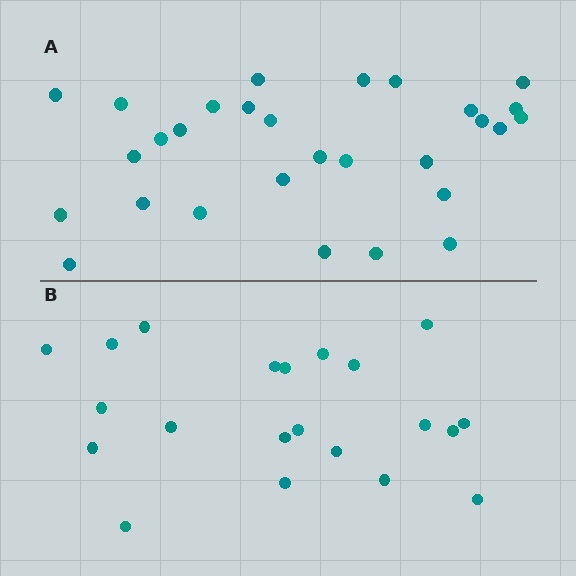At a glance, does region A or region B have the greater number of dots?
Region A (the top region) has more dots.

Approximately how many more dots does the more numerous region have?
Region A has roughly 8 or so more dots than region B.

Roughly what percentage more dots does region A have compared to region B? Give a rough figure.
About 40% more.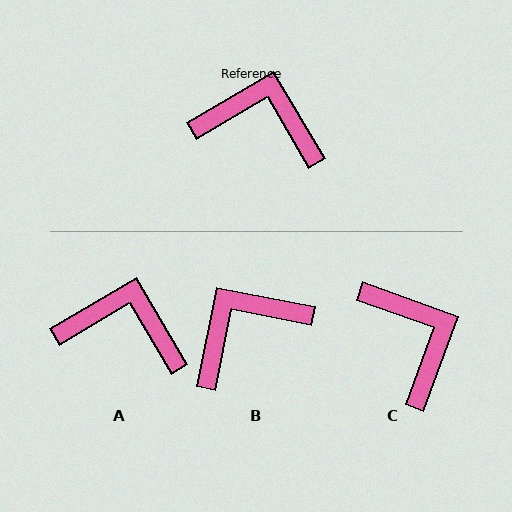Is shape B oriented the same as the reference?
No, it is off by about 48 degrees.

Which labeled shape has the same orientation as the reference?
A.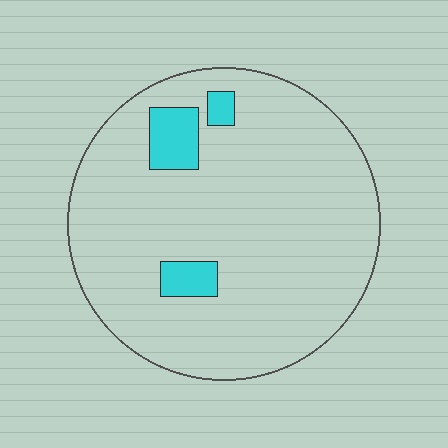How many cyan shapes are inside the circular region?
3.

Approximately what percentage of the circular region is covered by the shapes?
Approximately 10%.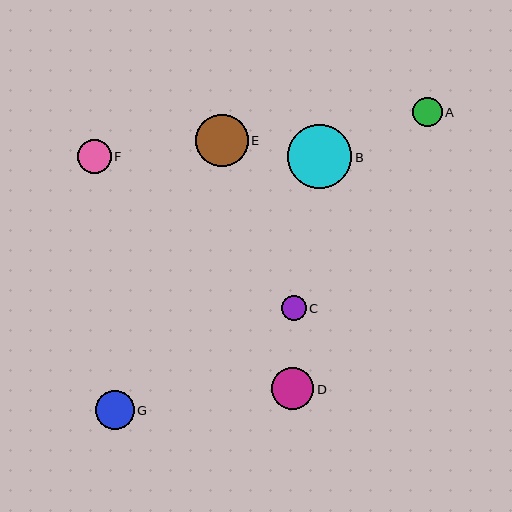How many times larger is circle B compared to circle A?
Circle B is approximately 2.2 times the size of circle A.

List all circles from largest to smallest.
From largest to smallest: B, E, D, G, F, A, C.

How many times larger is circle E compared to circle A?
Circle E is approximately 1.8 times the size of circle A.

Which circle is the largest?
Circle B is the largest with a size of approximately 64 pixels.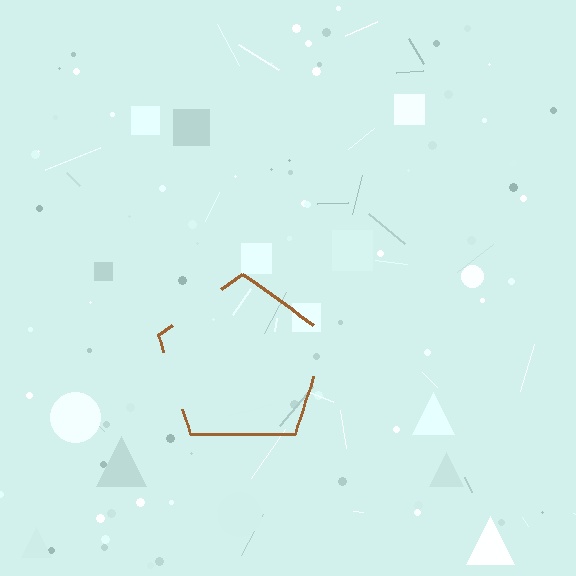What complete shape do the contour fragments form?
The contour fragments form a pentagon.